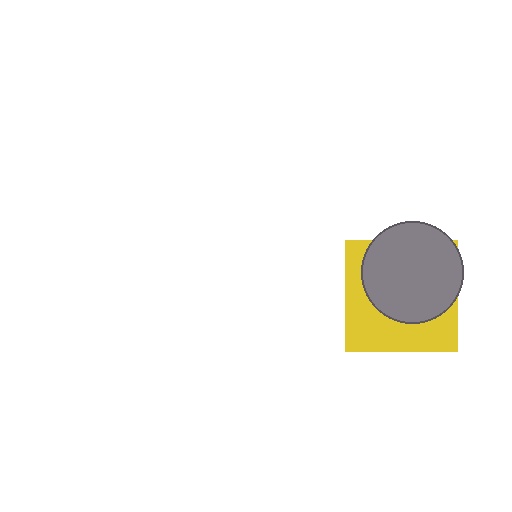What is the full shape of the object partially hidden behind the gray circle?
The partially hidden object is a yellow square.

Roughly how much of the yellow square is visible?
A small part of it is visible (roughly 43%).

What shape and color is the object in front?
The object in front is a gray circle.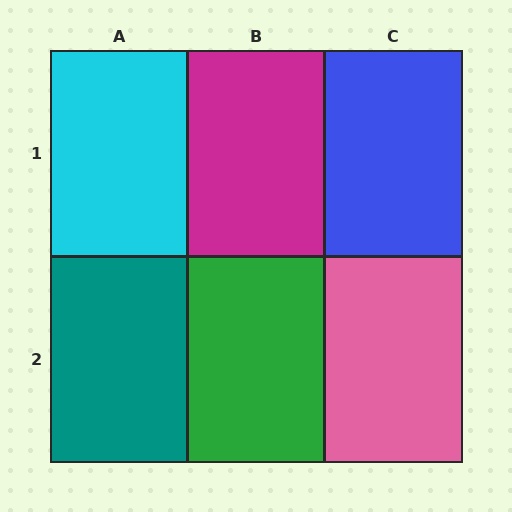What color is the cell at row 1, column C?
Blue.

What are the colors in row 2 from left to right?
Teal, green, pink.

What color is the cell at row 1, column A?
Cyan.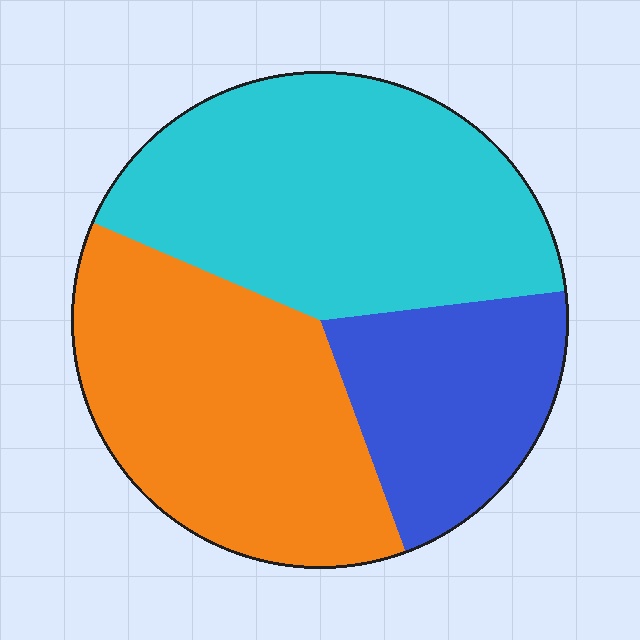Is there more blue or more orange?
Orange.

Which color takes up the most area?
Cyan, at roughly 40%.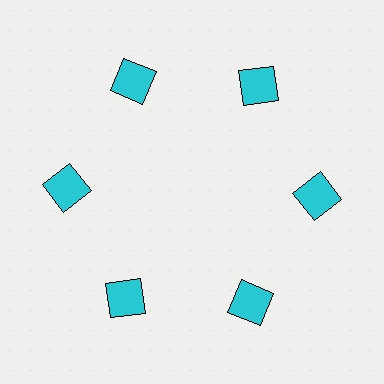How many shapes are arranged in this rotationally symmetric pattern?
There are 6 shapes, arranged in 6 groups of 1.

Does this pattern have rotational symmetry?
Yes, this pattern has 6-fold rotational symmetry. It looks the same after rotating 60 degrees around the center.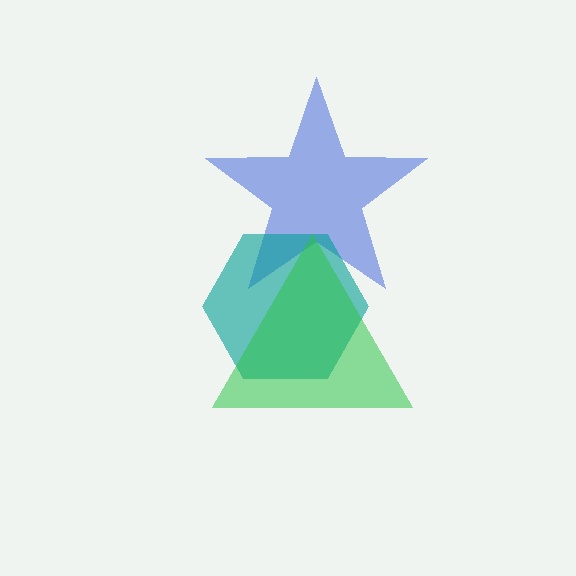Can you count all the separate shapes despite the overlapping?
Yes, there are 3 separate shapes.